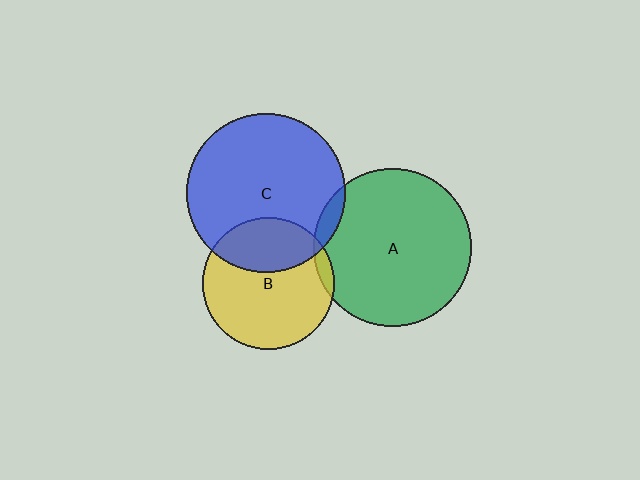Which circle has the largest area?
Circle A (green).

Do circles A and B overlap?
Yes.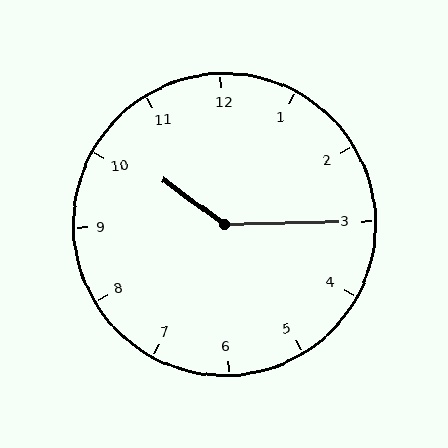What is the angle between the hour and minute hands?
Approximately 142 degrees.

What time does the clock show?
10:15.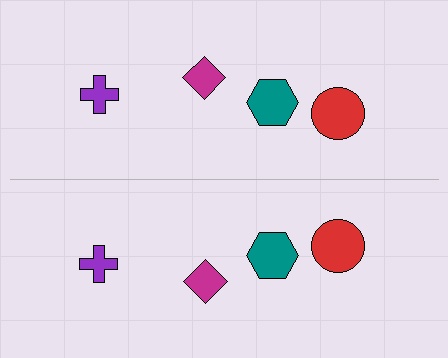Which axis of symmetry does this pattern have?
The pattern has a horizontal axis of symmetry running through the center of the image.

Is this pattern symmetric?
Yes, this pattern has bilateral (reflection) symmetry.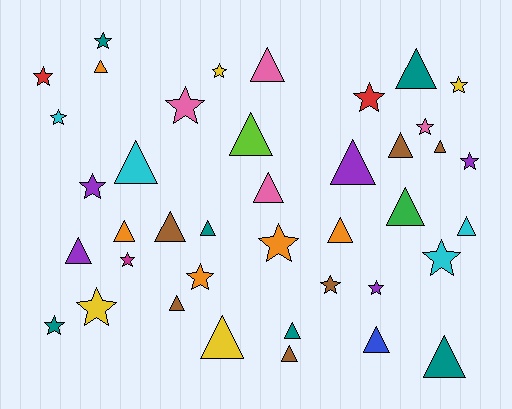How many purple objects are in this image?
There are 5 purple objects.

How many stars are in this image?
There are 18 stars.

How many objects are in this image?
There are 40 objects.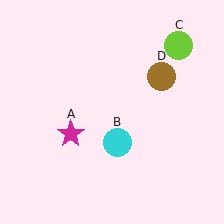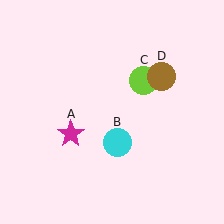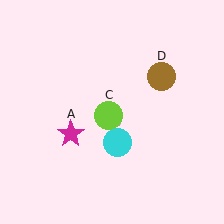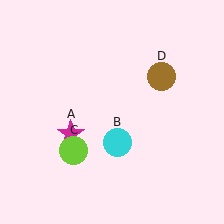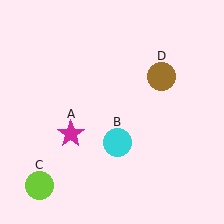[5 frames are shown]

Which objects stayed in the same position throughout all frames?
Magenta star (object A) and cyan circle (object B) and brown circle (object D) remained stationary.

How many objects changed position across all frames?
1 object changed position: lime circle (object C).